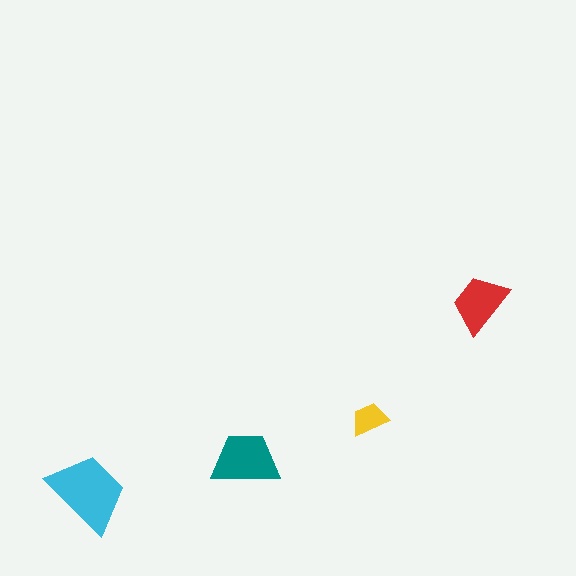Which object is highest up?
The red trapezoid is topmost.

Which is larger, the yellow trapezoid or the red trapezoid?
The red one.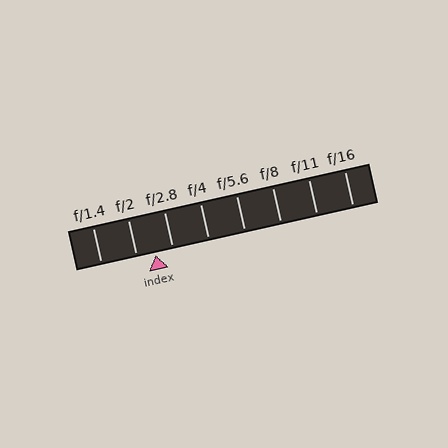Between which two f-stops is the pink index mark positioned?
The index mark is between f/2 and f/2.8.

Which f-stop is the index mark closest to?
The index mark is closest to f/2.8.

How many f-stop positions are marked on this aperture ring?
There are 8 f-stop positions marked.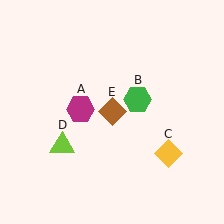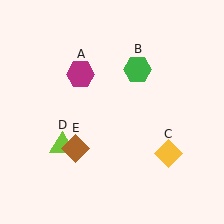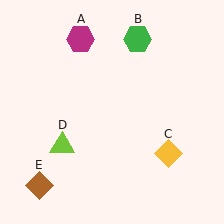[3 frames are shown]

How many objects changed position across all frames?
3 objects changed position: magenta hexagon (object A), green hexagon (object B), brown diamond (object E).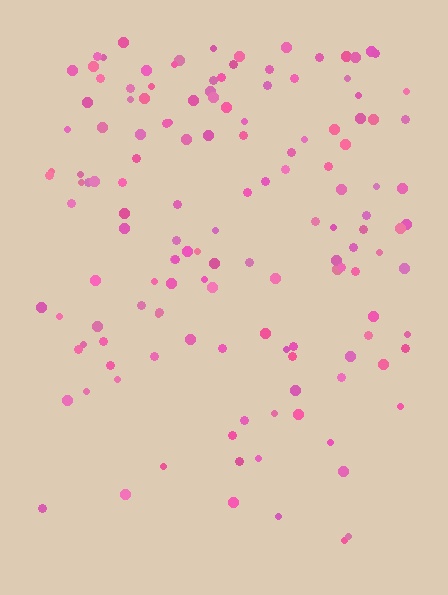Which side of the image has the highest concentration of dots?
The top.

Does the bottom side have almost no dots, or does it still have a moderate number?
Still a moderate number, just noticeably fewer than the top.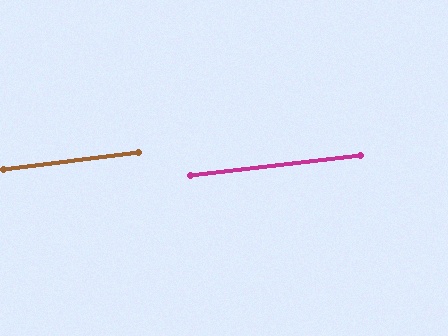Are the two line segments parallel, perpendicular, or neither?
Parallel — their directions differ by only 0.5°.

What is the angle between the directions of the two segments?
Approximately 1 degree.